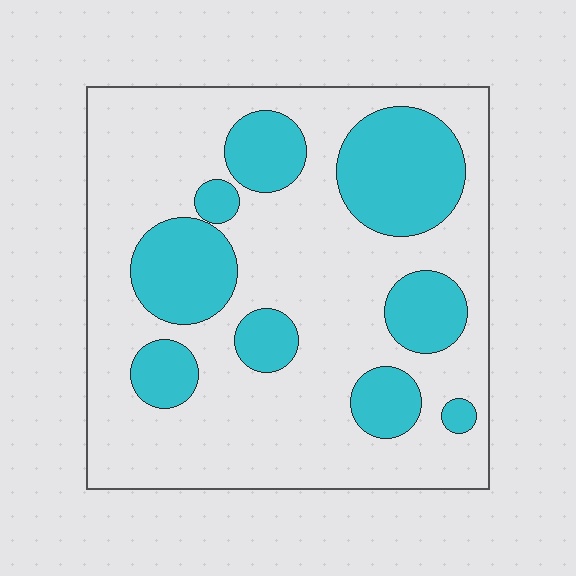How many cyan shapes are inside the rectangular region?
9.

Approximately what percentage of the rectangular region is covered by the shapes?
Approximately 30%.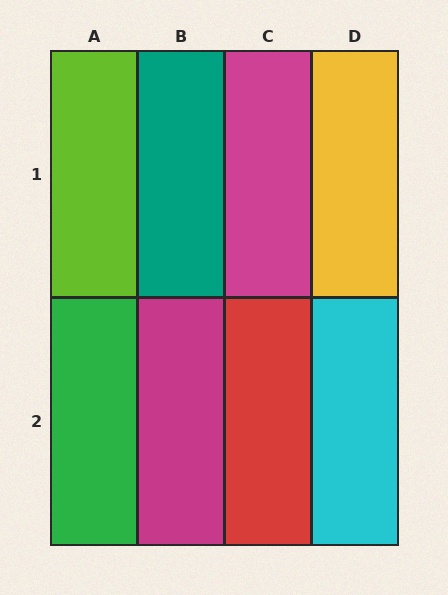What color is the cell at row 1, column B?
Teal.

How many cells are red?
1 cell is red.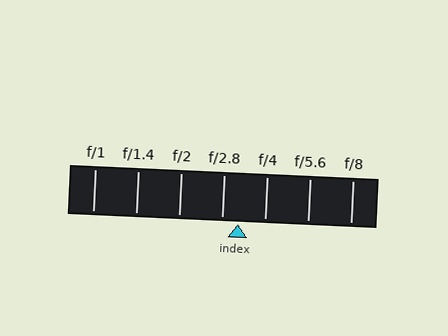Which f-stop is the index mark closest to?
The index mark is closest to f/2.8.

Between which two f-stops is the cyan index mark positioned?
The index mark is between f/2.8 and f/4.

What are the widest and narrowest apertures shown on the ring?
The widest aperture shown is f/1 and the narrowest is f/8.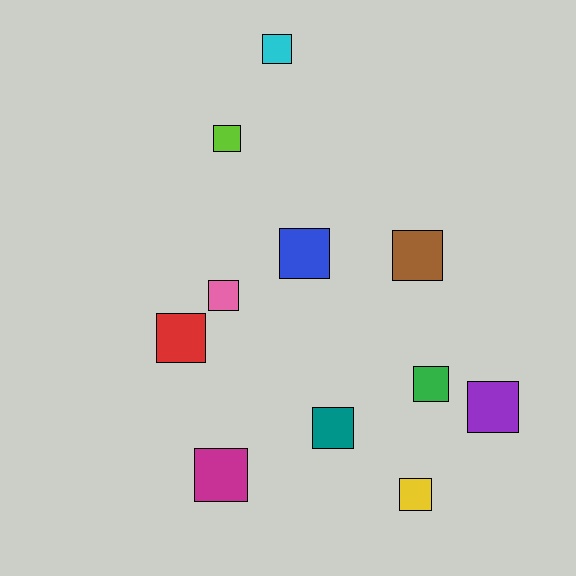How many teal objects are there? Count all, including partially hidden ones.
There is 1 teal object.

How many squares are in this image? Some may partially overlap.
There are 11 squares.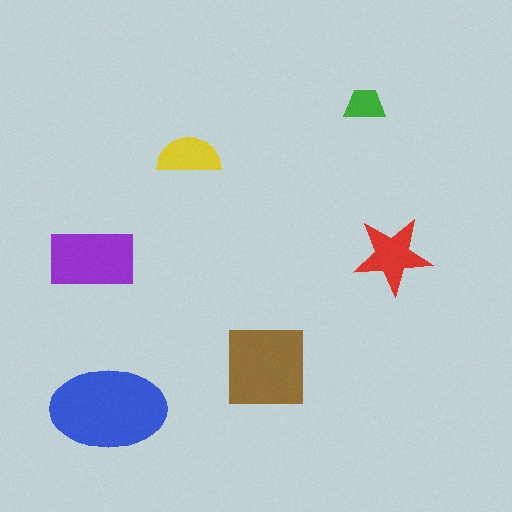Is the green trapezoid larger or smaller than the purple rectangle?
Smaller.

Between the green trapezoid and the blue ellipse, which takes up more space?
The blue ellipse.